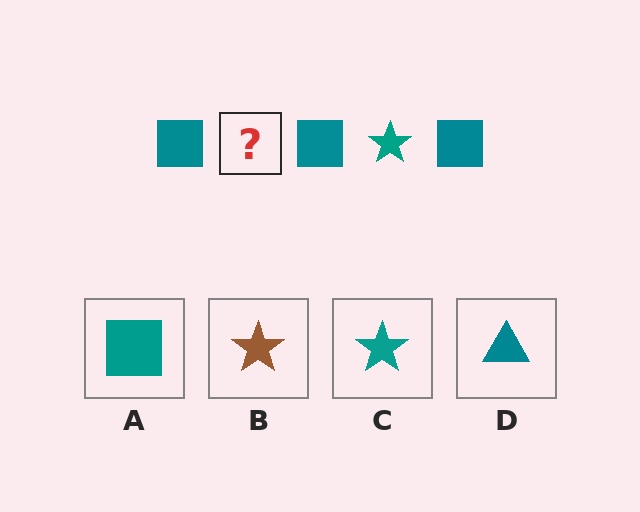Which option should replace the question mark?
Option C.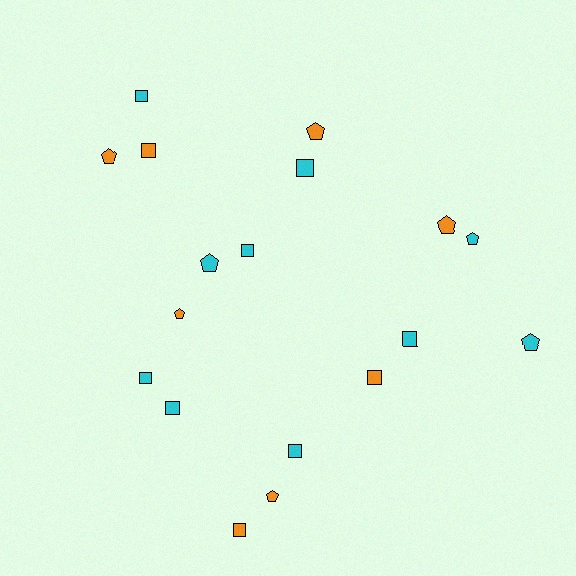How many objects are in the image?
There are 18 objects.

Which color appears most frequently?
Cyan, with 10 objects.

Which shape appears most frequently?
Square, with 10 objects.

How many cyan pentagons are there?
There are 3 cyan pentagons.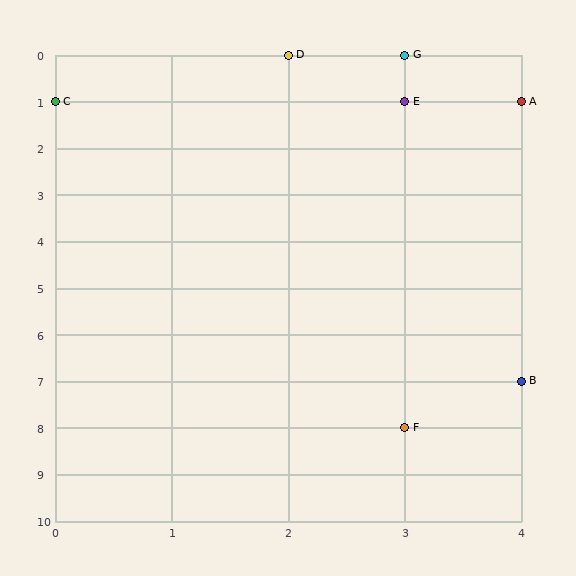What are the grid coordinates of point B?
Point B is at grid coordinates (4, 7).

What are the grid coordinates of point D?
Point D is at grid coordinates (2, 0).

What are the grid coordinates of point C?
Point C is at grid coordinates (0, 1).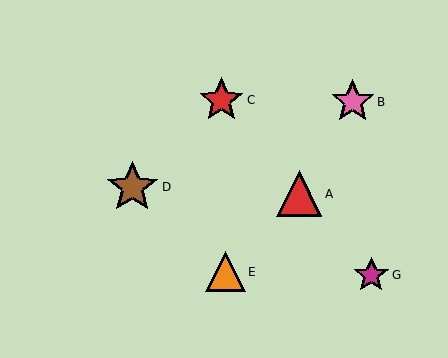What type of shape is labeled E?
Shape E is an orange triangle.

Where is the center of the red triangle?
The center of the red triangle is at (299, 194).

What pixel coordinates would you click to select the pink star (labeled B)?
Click at (353, 102) to select the pink star B.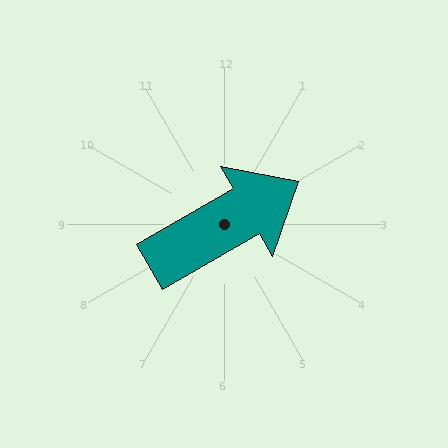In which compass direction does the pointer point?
Northeast.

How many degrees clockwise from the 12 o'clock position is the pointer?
Approximately 60 degrees.